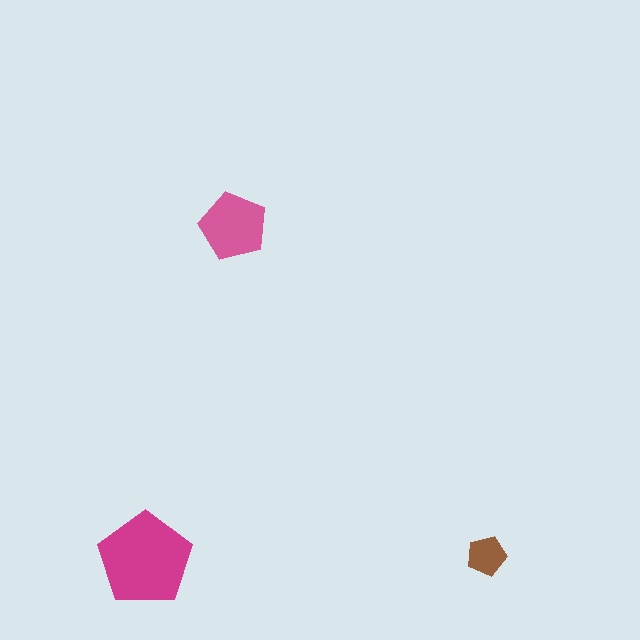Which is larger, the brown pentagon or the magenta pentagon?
The magenta one.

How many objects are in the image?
There are 3 objects in the image.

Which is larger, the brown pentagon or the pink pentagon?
The pink one.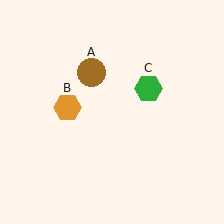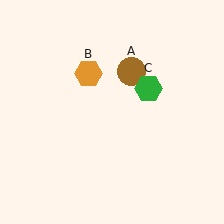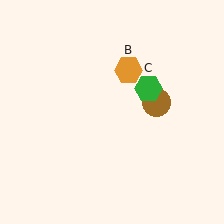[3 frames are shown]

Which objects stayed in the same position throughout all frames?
Green hexagon (object C) remained stationary.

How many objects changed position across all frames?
2 objects changed position: brown circle (object A), orange hexagon (object B).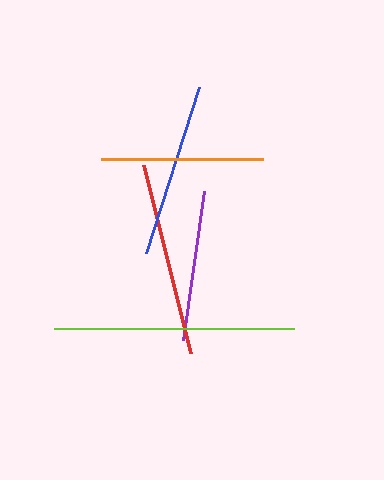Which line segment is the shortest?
The purple line is the shortest at approximately 150 pixels.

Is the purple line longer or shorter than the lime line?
The lime line is longer than the purple line.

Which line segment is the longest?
The lime line is the longest at approximately 240 pixels.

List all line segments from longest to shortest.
From longest to shortest: lime, red, blue, orange, purple.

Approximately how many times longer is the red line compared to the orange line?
The red line is approximately 1.2 times the length of the orange line.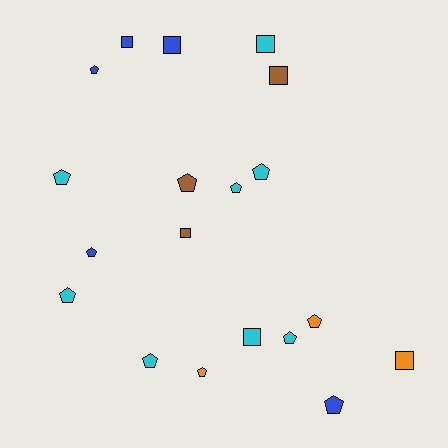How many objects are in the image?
There are 19 objects.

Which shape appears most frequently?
Pentagon, with 12 objects.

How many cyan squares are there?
There are 2 cyan squares.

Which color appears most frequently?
Cyan, with 8 objects.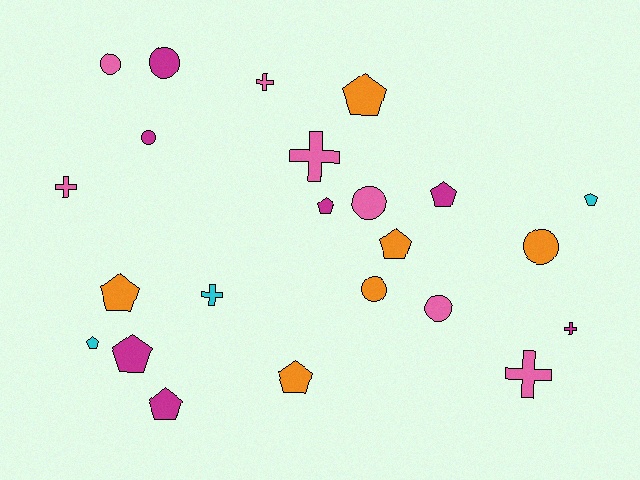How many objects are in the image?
There are 23 objects.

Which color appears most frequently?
Pink, with 7 objects.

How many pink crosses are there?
There are 4 pink crosses.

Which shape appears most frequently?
Pentagon, with 10 objects.